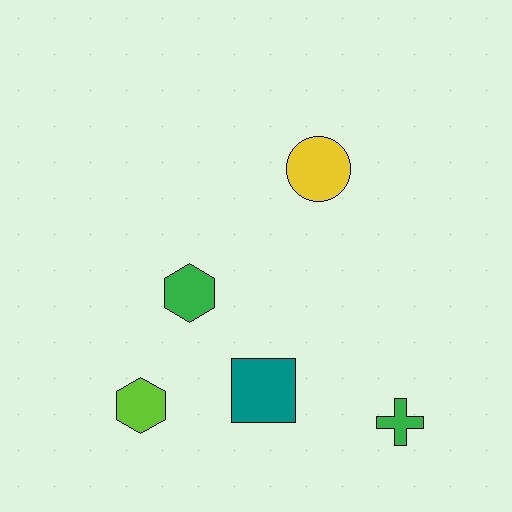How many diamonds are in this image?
There are no diamonds.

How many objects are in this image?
There are 5 objects.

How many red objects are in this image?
There are no red objects.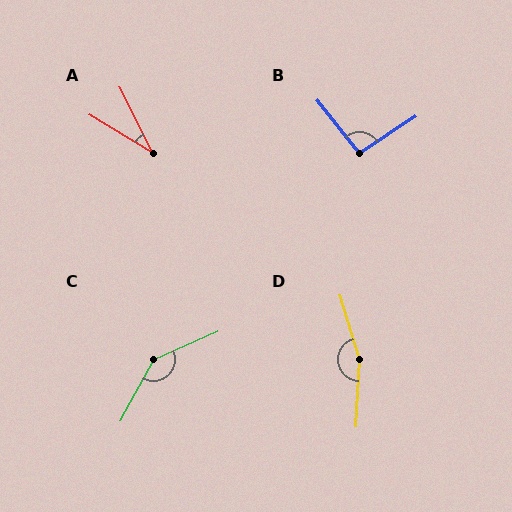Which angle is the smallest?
A, at approximately 32 degrees.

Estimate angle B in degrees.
Approximately 95 degrees.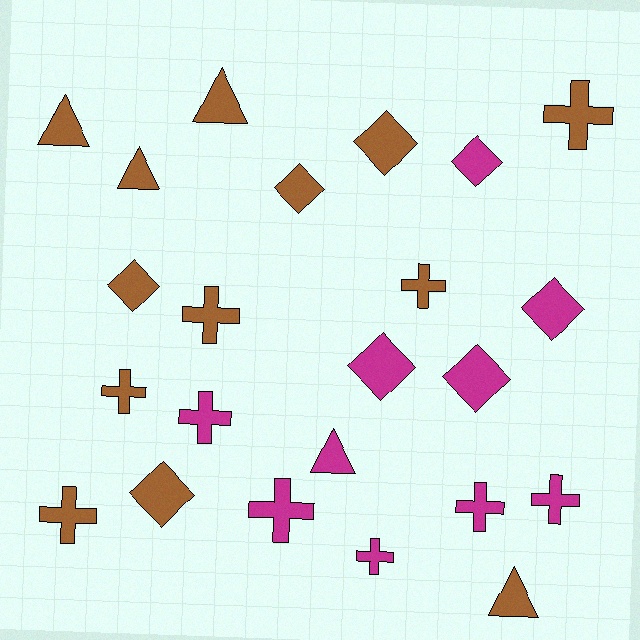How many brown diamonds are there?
There are 4 brown diamonds.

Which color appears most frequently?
Brown, with 13 objects.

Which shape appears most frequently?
Cross, with 10 objects.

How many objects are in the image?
There are 23 objects.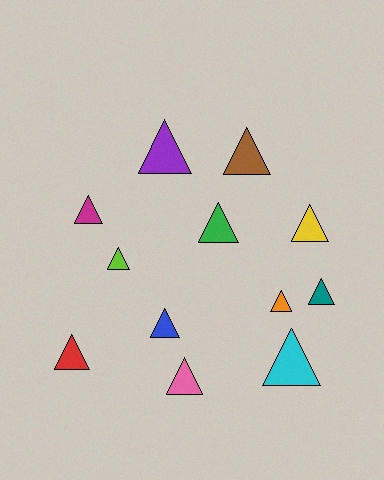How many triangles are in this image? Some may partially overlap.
There are 12 triangles.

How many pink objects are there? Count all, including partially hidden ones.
There is 1 pink object.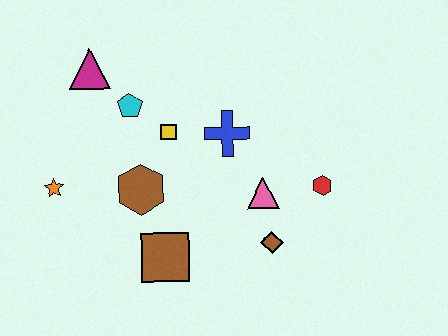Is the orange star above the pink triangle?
Yes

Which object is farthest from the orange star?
The red hexagon is farthest from the orange star.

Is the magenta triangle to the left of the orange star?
No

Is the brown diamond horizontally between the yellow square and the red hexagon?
Yes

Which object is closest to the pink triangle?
The brown diamond is closest to the pink triangle.